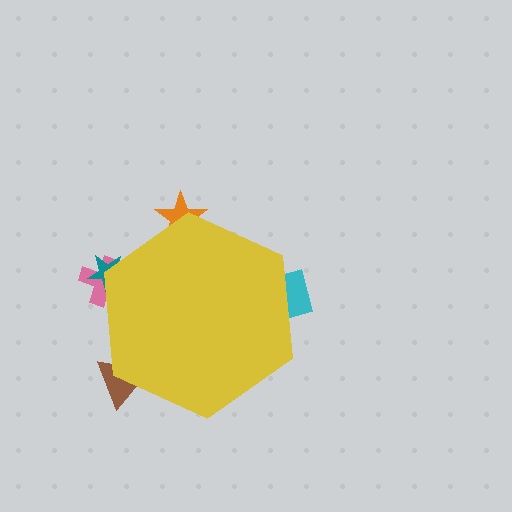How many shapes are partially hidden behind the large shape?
5 shapes are partially hidden.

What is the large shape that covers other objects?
A yellow hexagon.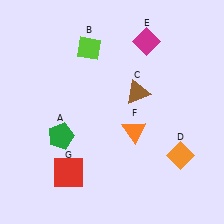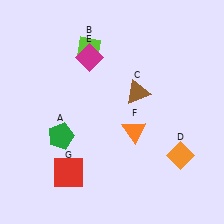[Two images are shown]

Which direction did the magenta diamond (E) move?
The magenta diamond (E) moved left.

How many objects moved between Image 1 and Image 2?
1 object moved between the two images.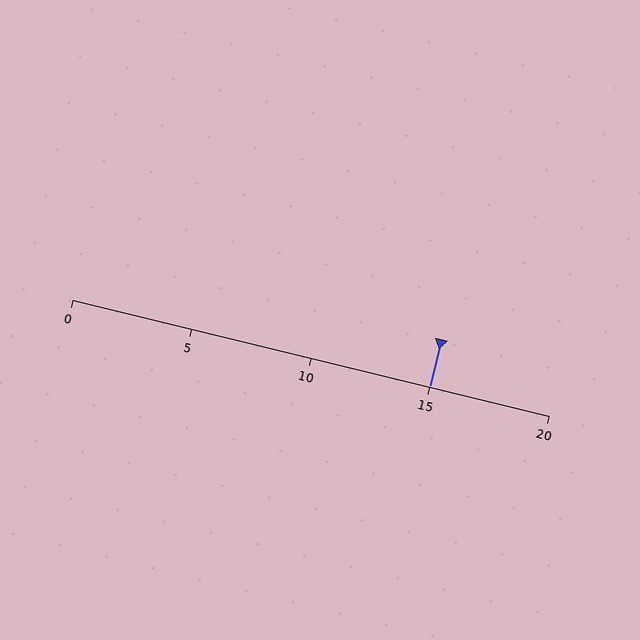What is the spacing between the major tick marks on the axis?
The major ticks are spaced 5 apart.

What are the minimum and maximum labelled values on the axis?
The axis runs from 0 to 20.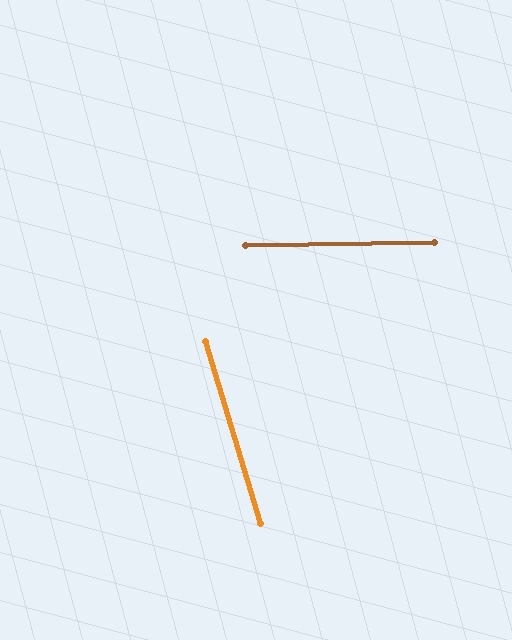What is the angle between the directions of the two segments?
Approximately 74 degrees.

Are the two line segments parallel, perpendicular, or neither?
Neither parallel nor perpendicular — they differ by about 74°.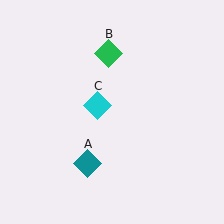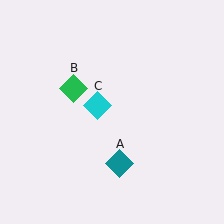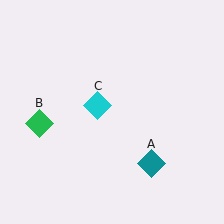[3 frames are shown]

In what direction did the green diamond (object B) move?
The green diamond (object B) moved down and to the left.